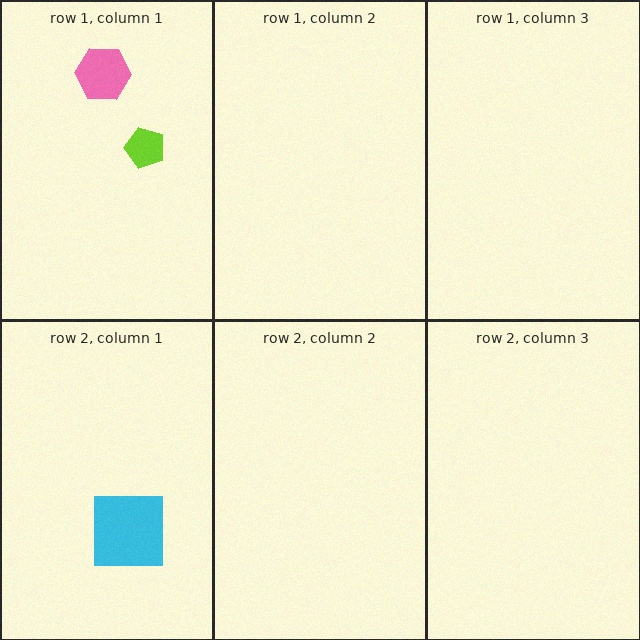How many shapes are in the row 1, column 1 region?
2.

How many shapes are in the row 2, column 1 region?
1.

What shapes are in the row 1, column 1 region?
The pink hexagon, the lime pentagon.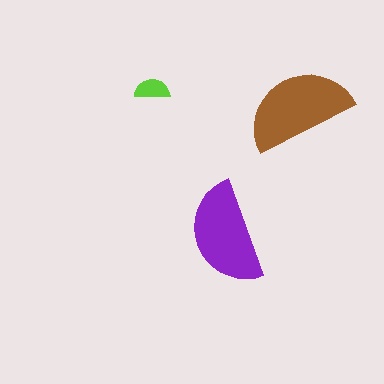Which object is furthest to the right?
The brown semicircle is rightmost.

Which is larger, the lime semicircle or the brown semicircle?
The brown one.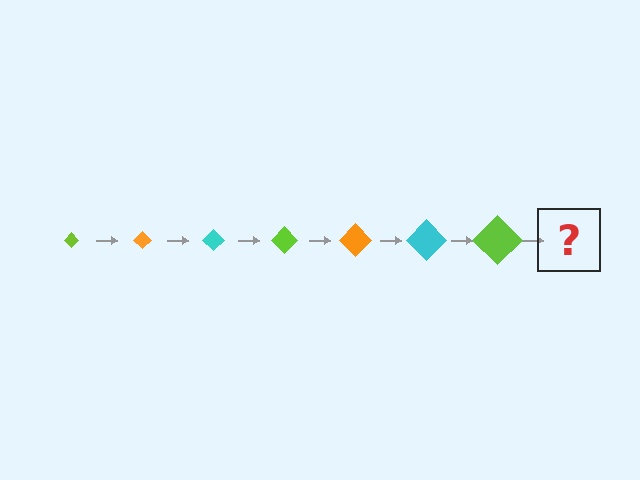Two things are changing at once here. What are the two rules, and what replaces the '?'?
The two rules are that the diamond grows larger each step and the color cycles through lime, orange, and cyan. The '?' should be an orange diamond, larger than the previous one.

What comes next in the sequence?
The next element should be an orange diamond, larger than the previous one.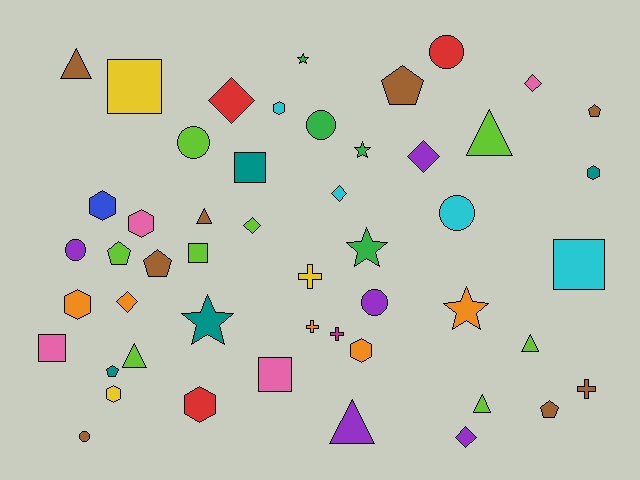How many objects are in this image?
There are 50 objects.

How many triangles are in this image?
There are 7 triangles.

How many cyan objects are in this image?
There are 4 cyan objects.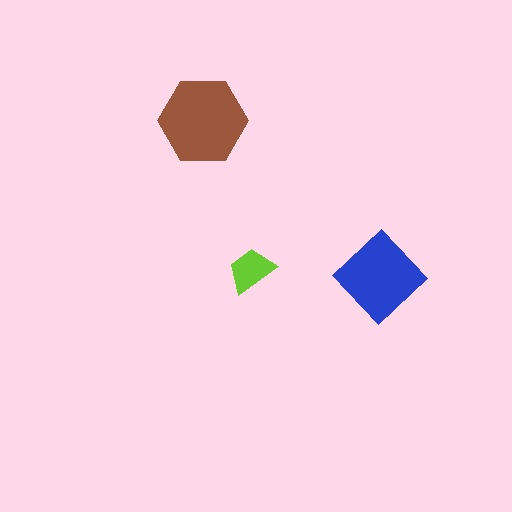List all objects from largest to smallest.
The brown hexagon, the blue diamond, the lime trapezoid.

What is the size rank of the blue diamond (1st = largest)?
2nd.